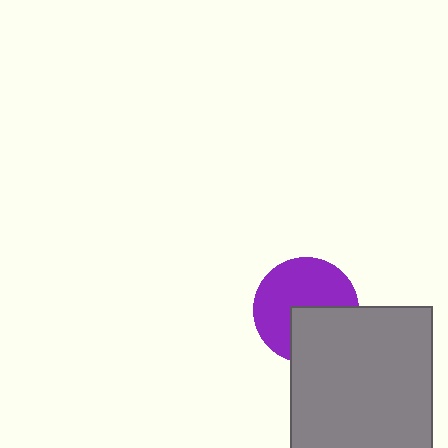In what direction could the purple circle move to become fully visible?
The purple circle could move toward the upper-left. That would shift it out from behind the gray square entirely.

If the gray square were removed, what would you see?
You would see the complete purple circle.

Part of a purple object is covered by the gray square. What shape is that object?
It is a circle.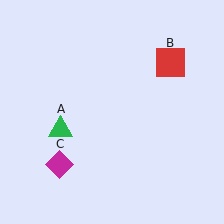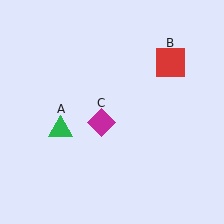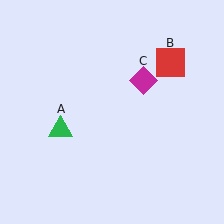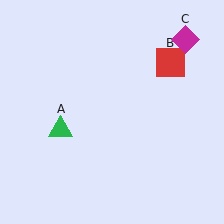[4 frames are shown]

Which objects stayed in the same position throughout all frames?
Green triangle (object A) and red square (object B) remained stationary.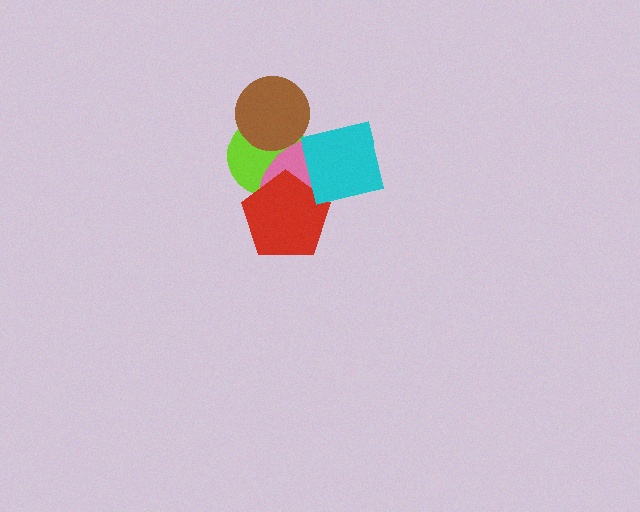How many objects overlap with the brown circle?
2 objects overlap with the brown circle.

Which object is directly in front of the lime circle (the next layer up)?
The pink ellipse is directly in front of the lime circle.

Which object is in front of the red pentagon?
The cyan square is in front of the red pentagon.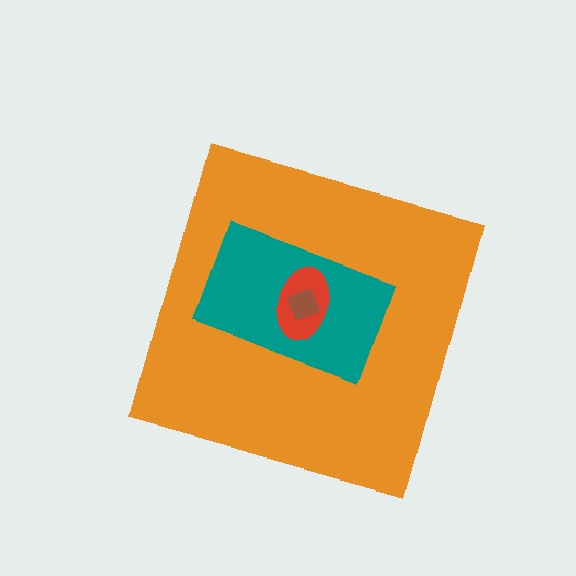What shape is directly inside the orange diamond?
The teal rectangle.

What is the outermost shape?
The orange diamond.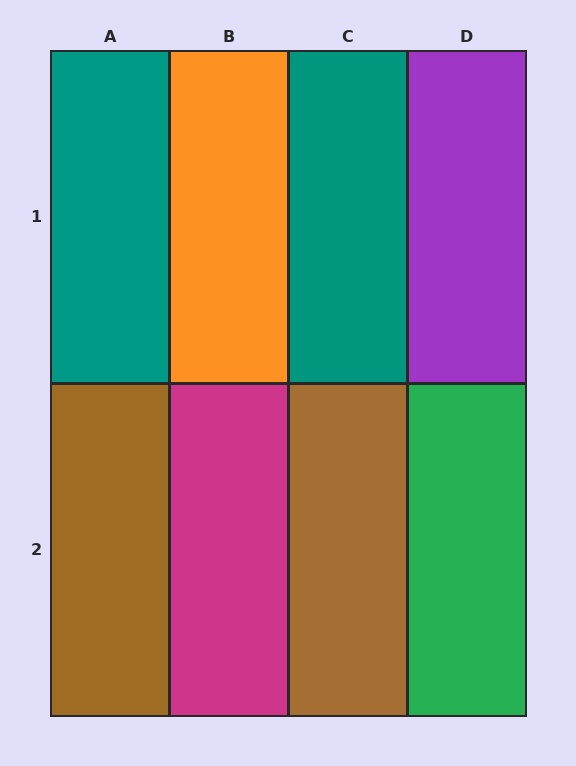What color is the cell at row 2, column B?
Magenta.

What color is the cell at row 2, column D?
Green.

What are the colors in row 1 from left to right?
Teal, orange, teal, purple.